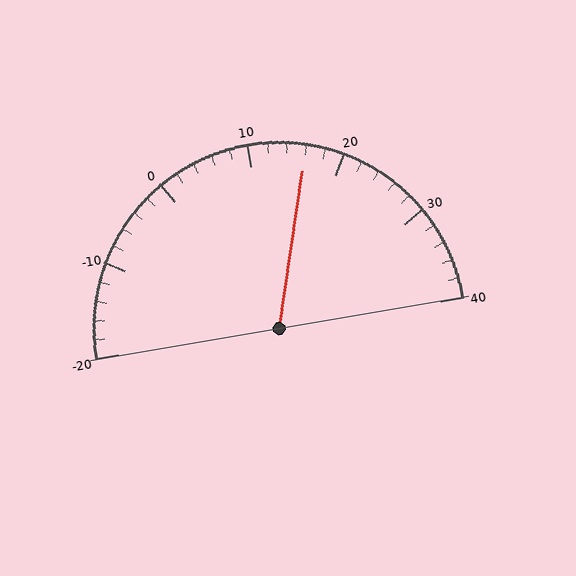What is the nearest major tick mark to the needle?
The nearest major tick mark is 20.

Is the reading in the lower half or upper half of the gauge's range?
The reading is in the upper half of the range (-20 to 40).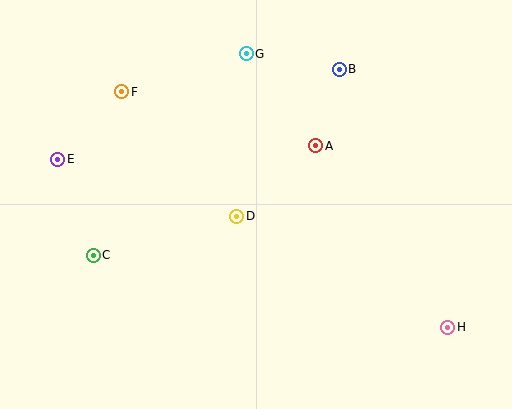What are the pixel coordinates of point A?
Point A is at (316, 146).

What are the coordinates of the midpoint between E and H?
The midpoint between E and H is at (253, 243).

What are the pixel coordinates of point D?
Point D is at (237, 216).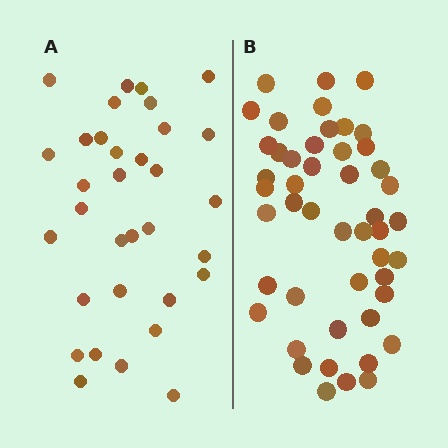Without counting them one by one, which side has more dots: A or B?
Region B (the right region) has more dots.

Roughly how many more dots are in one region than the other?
Region B has approximately 15 more dots than region A.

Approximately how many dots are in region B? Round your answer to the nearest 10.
About 50 dots. (The exact count is 48, which rounds to 50.)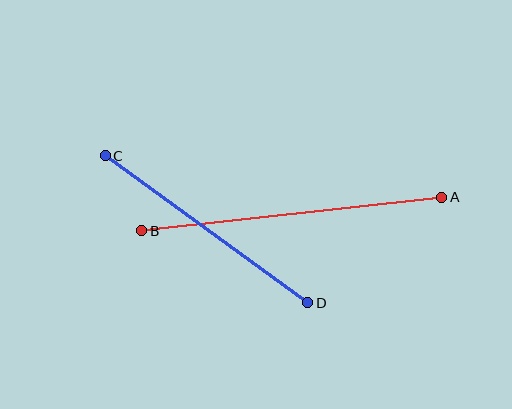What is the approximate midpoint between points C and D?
The midpoint is at approximately (206, 229) pixels.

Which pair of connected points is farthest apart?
Points A and B are farthest apart.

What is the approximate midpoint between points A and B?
The midpoint is at approximately (292, 214) pixels.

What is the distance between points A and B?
The distance is approximately 302 pixels.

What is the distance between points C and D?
The distance is approximately 250 pixels.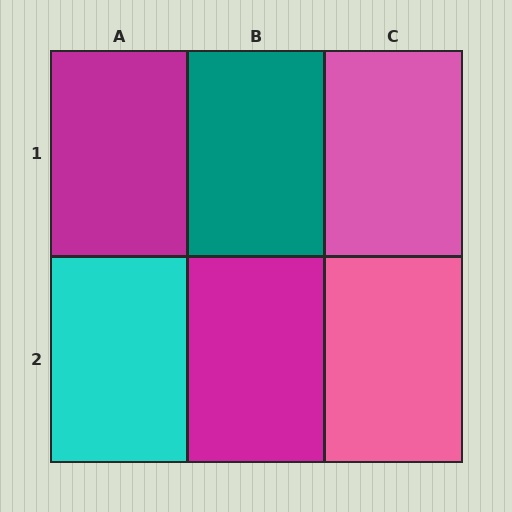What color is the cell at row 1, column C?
Pink.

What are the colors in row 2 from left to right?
Cyan, magenta, pink.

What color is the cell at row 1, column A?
Magenta.